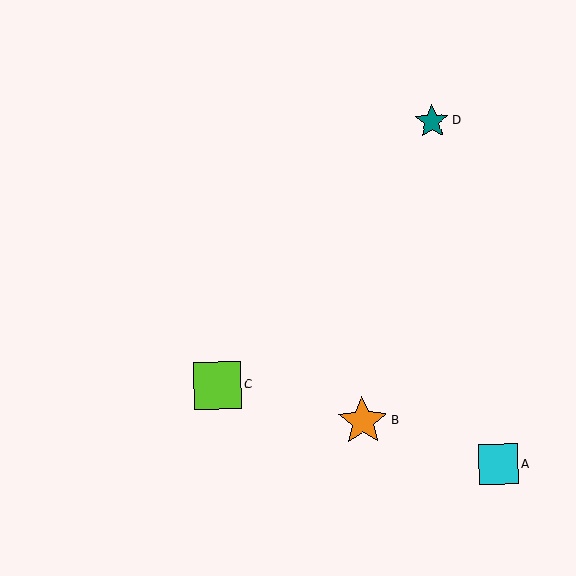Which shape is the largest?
The orange star (labeled B) is the largest.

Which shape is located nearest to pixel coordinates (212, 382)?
The lime square (labeled C) at (218, 386) is nearest to that location.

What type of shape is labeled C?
Shape C is a lime square.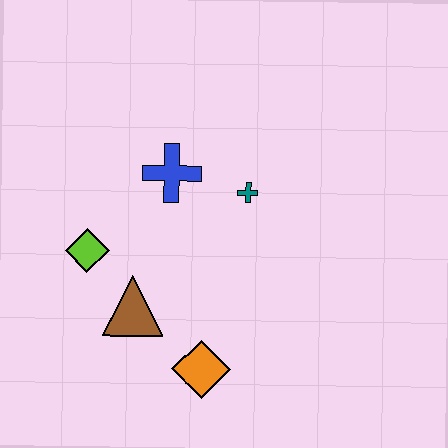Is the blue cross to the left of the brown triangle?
No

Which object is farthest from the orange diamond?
The blue cross is farthest from the orange diamond.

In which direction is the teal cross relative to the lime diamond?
The teal cross is to the right of the lime diamond.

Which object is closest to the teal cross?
The blue cross is closest to the teal cross.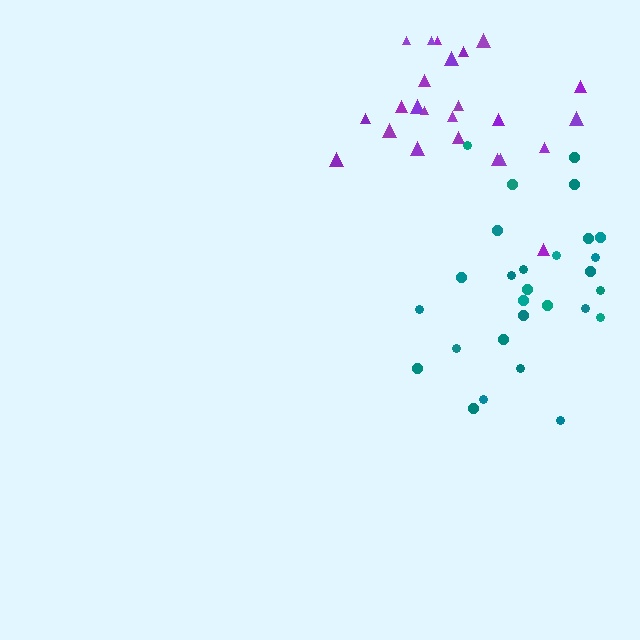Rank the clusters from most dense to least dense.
teal, purple.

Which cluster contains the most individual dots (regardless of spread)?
Teal (28).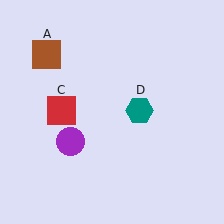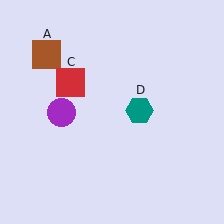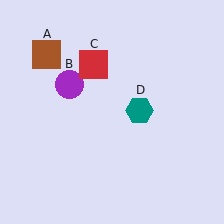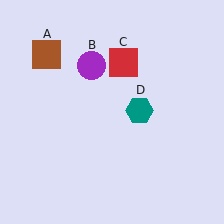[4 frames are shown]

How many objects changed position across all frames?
2 objects changed position: purple circle (object B), red square (object C).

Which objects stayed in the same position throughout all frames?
Brown square (object A) and teal hexagon (object D) remained stationary.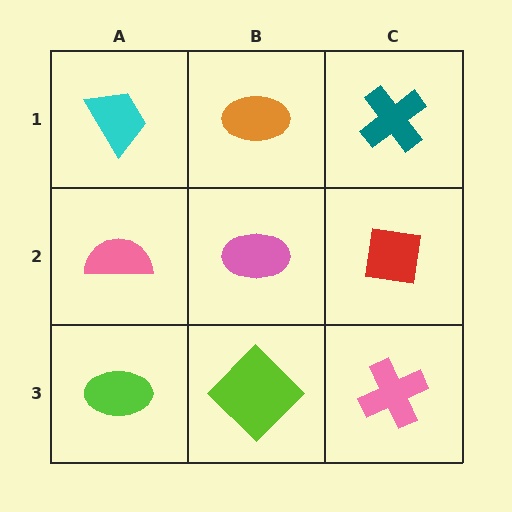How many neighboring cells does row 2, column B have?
4.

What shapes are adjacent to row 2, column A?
A cyan trapezoid (row 1, column A), a lime ellipse (row 3, column A), a pink ellipse (row 2, column B).